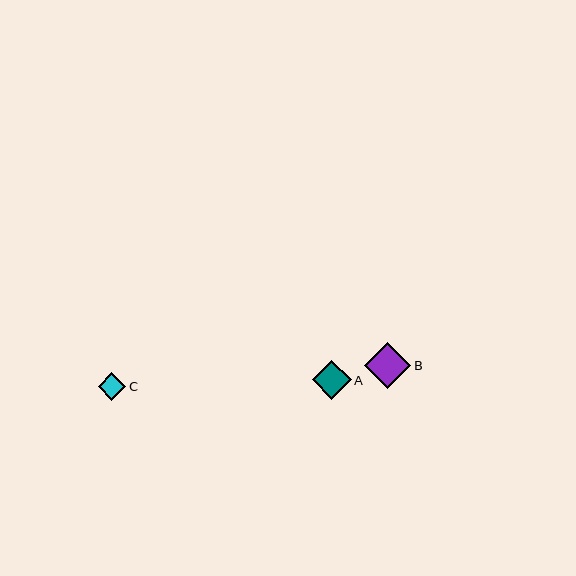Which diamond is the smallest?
Diamond C is the smallest with a size of approximately 27 pixels.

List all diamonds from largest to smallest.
From largest to smallest: B, A, C.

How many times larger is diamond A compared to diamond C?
Diamond A is approximately 1.4 times the size of diamond C.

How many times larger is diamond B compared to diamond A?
Diamond B is approximately 1.2 times the size of diamond A.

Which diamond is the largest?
Diamond B is the largest with a size of approximately 46 pixels.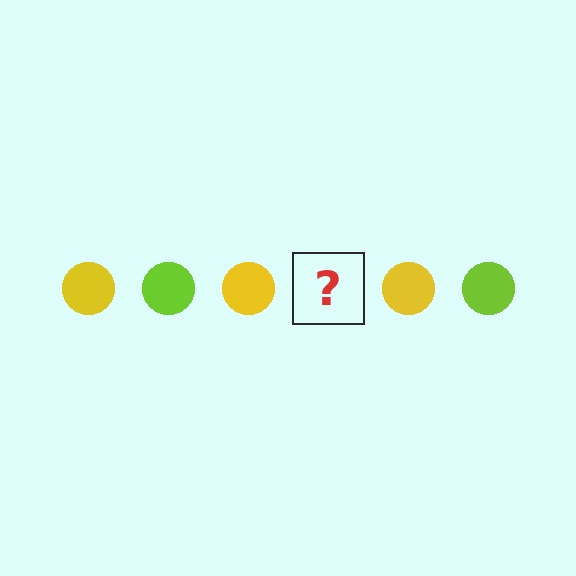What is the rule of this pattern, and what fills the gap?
The rule is that the pattern cycles through yellow, lime circles. The gap should be filled with a lime circle.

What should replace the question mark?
The question mark should be replaced with a lime circle.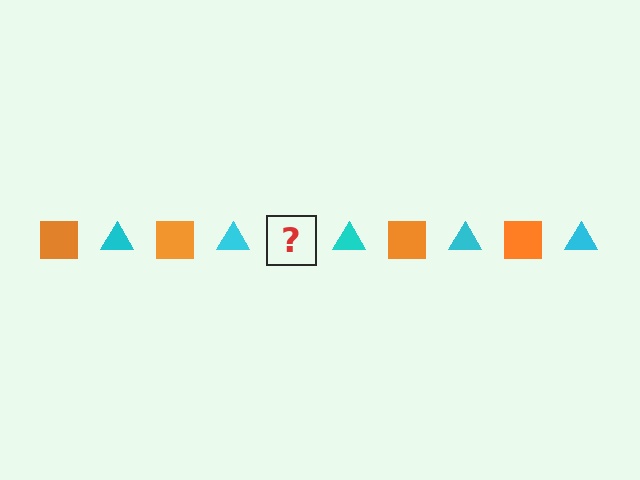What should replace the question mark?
The question mark should be replaced with an orange square.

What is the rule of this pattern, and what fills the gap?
The rule is that the pattern alternates between orange square and cyan triangle. The gap should be filled with an orange square.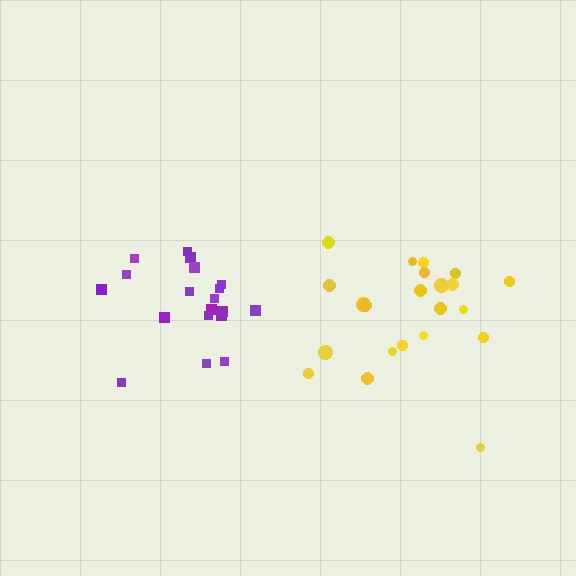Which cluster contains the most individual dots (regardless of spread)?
Yellow (22).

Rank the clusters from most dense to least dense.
purple, yellow.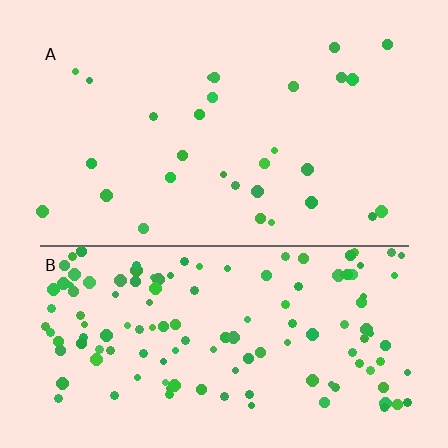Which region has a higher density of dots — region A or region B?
B (the bottom).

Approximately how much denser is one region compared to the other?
Approximately 4.6× — region B over region A.